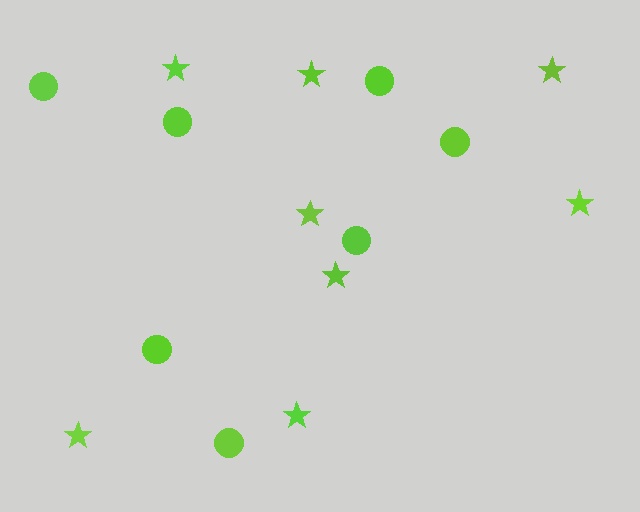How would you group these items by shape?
There are 2 groups: one group of circles (7) and one group of stars (8).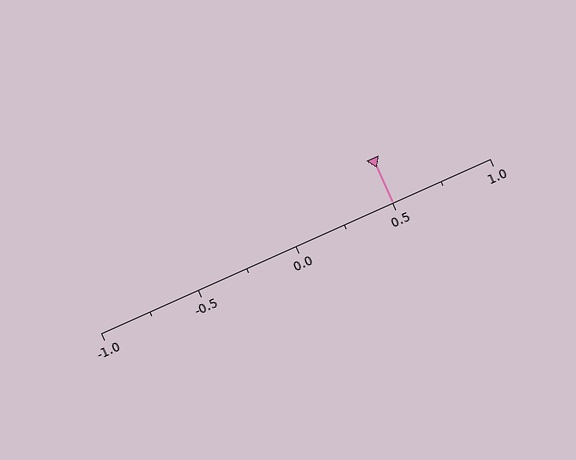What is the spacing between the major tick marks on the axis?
The major ticks are spaced 0.5 apart.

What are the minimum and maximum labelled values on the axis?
The axis runs from -1.0 to 1.0.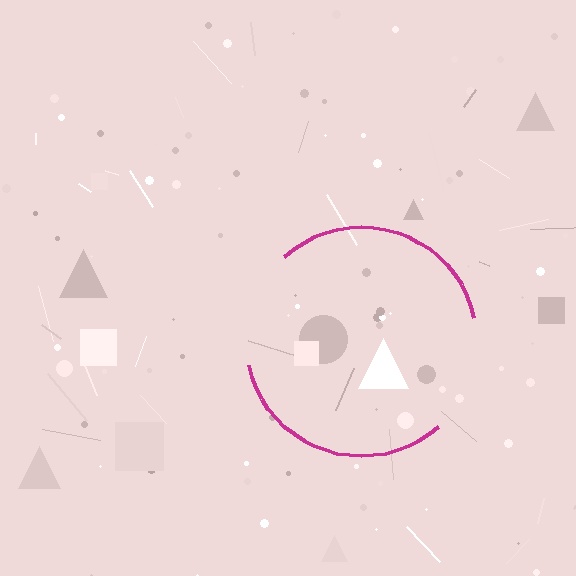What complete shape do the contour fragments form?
The contour fragments form a circle.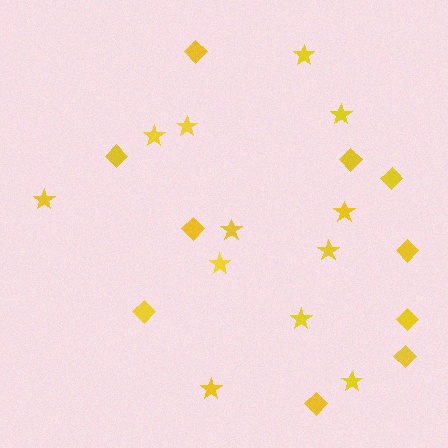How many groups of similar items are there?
There are 2 groups: one group of diamonds (10) and one group of stars (12).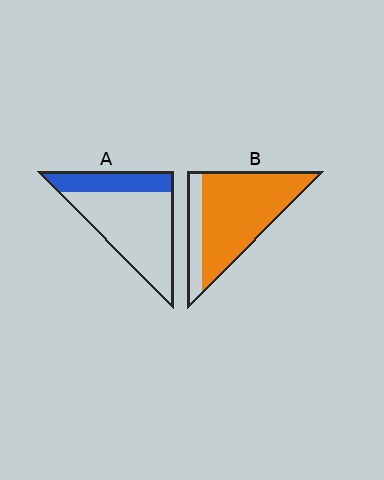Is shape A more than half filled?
No.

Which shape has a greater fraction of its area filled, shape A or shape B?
Shape B.